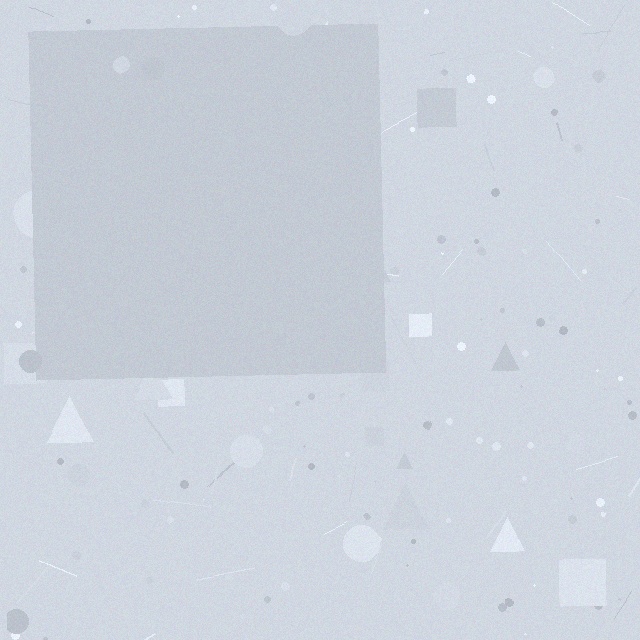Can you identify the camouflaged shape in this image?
The camouflaged shape is a square.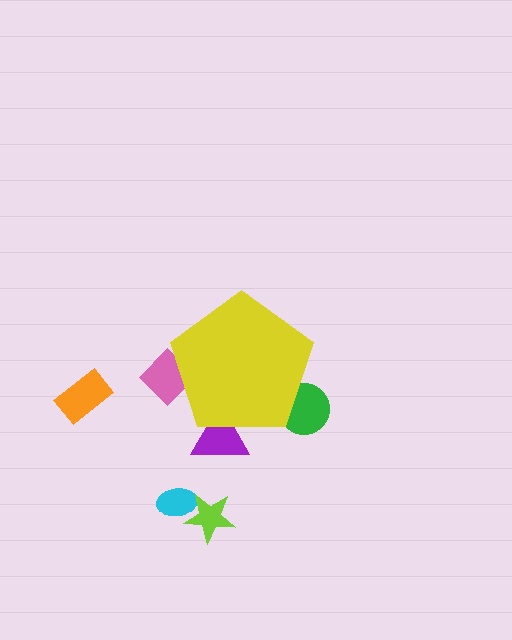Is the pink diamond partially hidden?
Yes, the pink diamond is partially hidden behind the yellow pentagon.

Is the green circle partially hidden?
Yes, the green circle is partially hidden behind the yellow pentagon.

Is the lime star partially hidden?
No, the lime star is fully visible.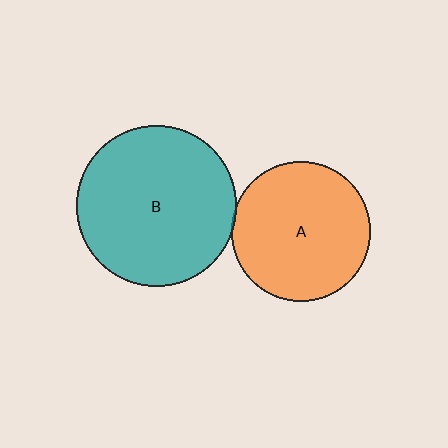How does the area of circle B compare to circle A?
Approximately 1.3 times.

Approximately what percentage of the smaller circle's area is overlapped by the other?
Approximately 5%.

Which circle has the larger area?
Circle B (teal).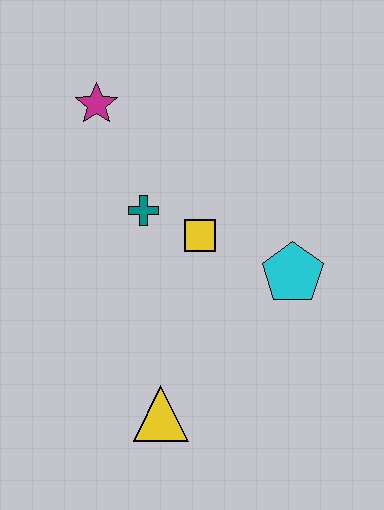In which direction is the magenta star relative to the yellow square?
The magenta star is above the yellow square.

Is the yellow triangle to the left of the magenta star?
No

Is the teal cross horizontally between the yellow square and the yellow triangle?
No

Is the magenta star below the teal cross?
No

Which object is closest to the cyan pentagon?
The yellow square is closest to the cyan pentagon.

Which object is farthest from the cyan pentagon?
The magenta star is farthest from the cyan pentagon.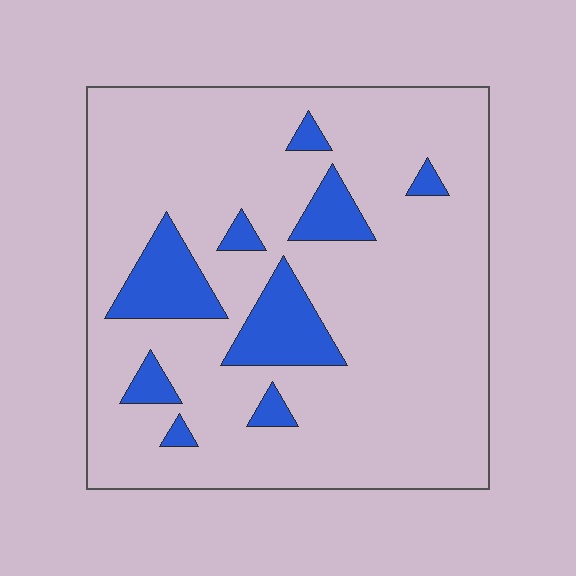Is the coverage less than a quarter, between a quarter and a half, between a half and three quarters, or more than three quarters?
Less than a quarter.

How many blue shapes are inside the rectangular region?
9.